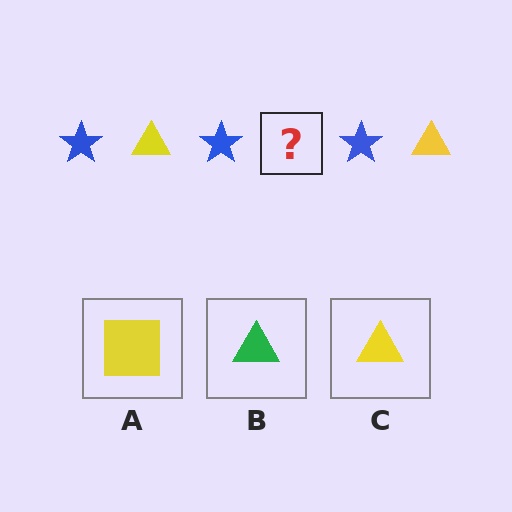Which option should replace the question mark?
Option C.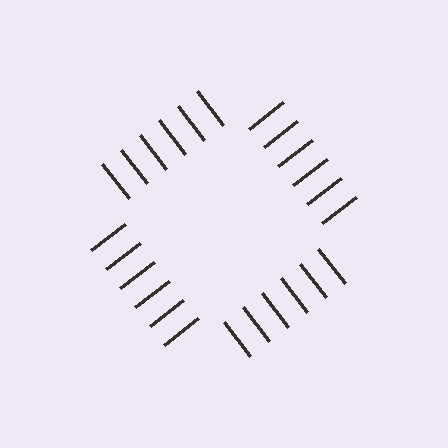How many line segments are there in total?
24 — 6 along each of the 4 edges.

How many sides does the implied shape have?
4 sides — the line-ends trace a square.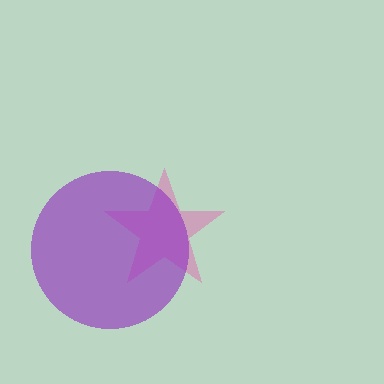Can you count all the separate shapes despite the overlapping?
Yes, there are 2 separate shapes.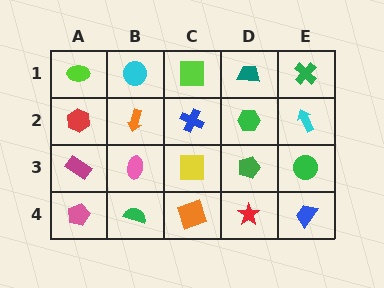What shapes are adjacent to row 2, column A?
A lime ellipse (row 1, column A), a magenta rectangle (row 3, column A), an orange arrow (row 2, column B).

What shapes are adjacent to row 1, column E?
A cyan arrow (row 2, column E), a teal trapezoid (row 1, column D).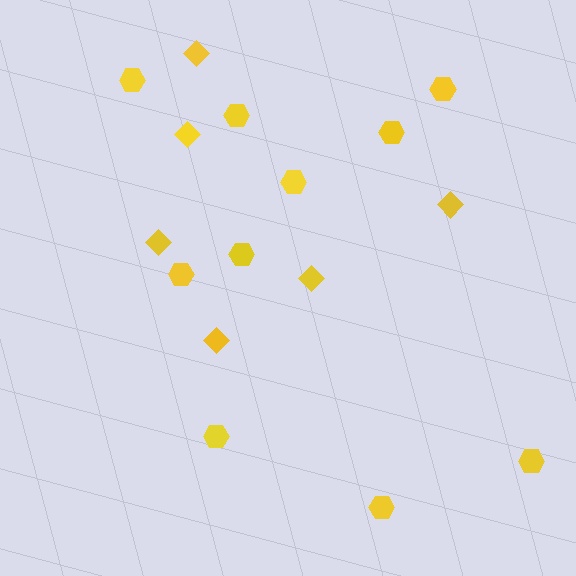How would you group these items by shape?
There are 2 groups: one group of hexagons (10) and one group of diamonds (6).